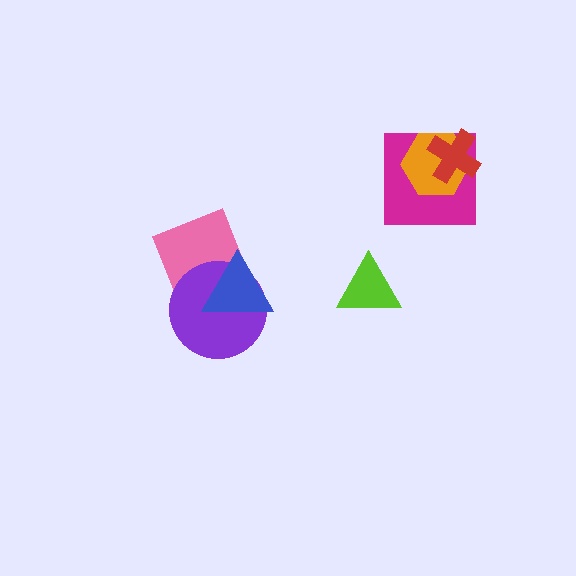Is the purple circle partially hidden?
Yes, it is partially covered by another shape.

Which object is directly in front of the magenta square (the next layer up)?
The orange hexagon is directly in front of the magenta square.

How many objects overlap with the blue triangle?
2 objects overlap with the blue triangle.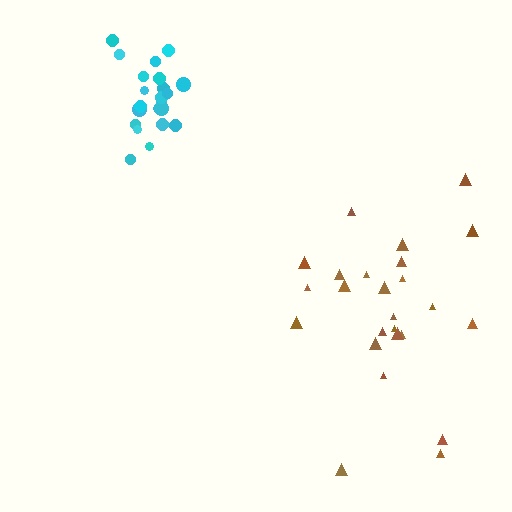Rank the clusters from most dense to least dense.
cyan, brown.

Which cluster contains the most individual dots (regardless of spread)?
Brown (25).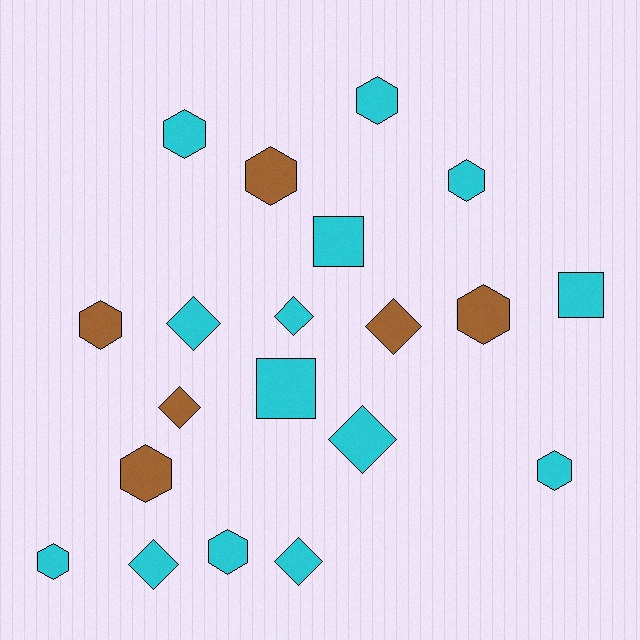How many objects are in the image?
There are 20 objects.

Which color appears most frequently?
Cyan, with 14 objects.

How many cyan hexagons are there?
There are 6 cyan hexagons.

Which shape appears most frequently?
Hexagon, with 10 objects.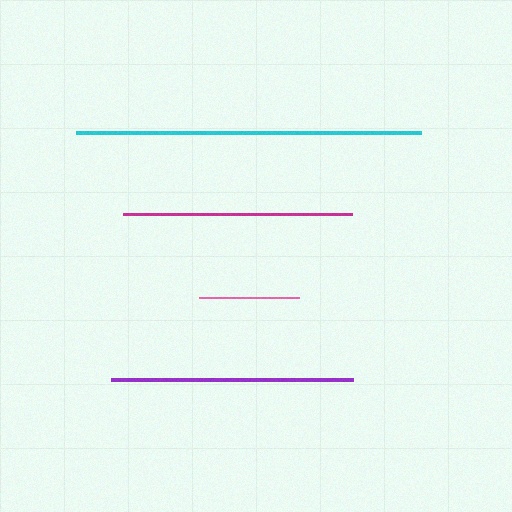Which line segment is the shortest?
The pink line is the shortest at approximately 100 pixels.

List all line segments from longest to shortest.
From longest to shortest: cyan, purple, magenta, pink.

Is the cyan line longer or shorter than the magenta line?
The cyan line is longer than the magenta line.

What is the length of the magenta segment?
The magenta segment is approximately 229 pixels long.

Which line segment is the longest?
The cyan line is the longest at approximately 345 pixels.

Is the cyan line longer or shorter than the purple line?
The cyan line is longer than the purple line.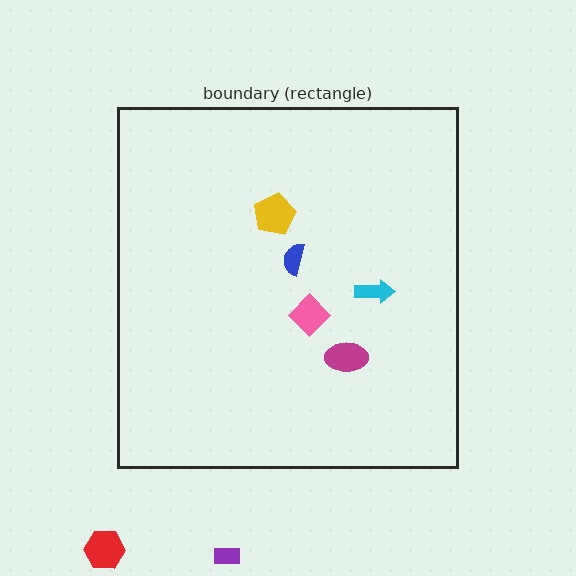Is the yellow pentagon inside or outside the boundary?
Inside.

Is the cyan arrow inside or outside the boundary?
Inside.